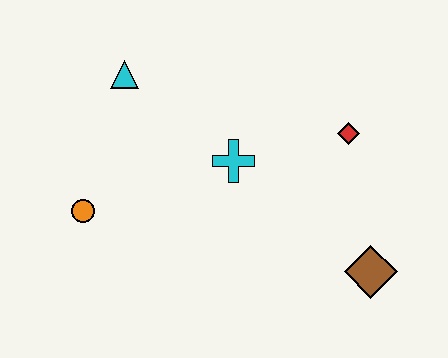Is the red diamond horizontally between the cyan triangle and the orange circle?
No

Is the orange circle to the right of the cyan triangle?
No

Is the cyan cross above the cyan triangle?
No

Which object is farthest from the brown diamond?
The cyan triangle is farthest from the brown diamond.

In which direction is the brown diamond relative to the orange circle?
The brown diamond is to the right of the orange circle.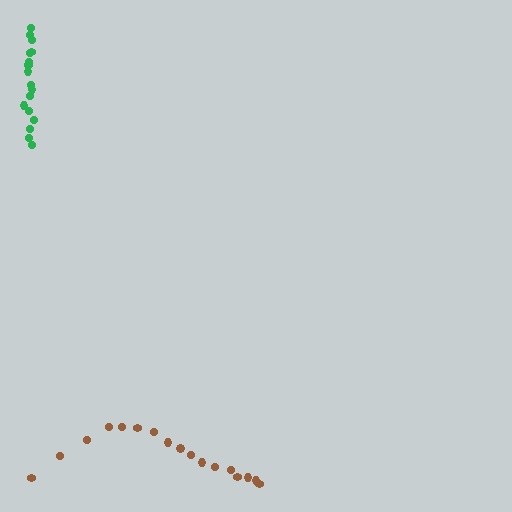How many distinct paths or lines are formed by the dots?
There are 2 distinct paths.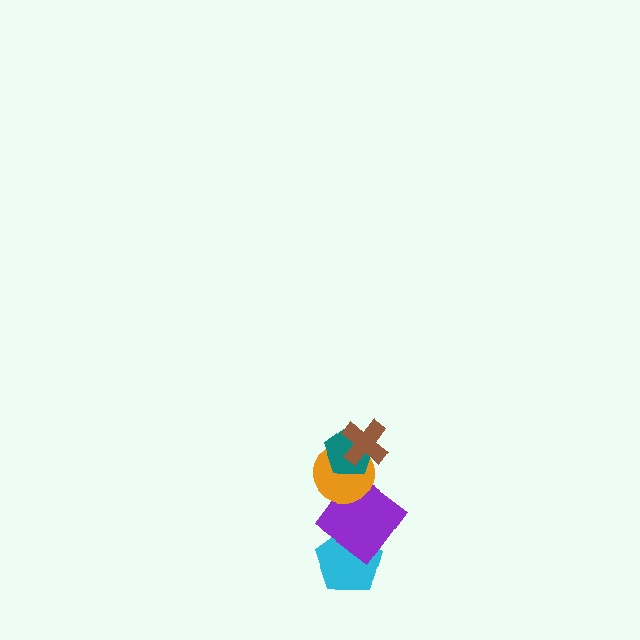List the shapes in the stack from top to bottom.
From top to bottom: the brown cross, the teal pentagon, the orange circle, the purple diamond, the cyan pentagon.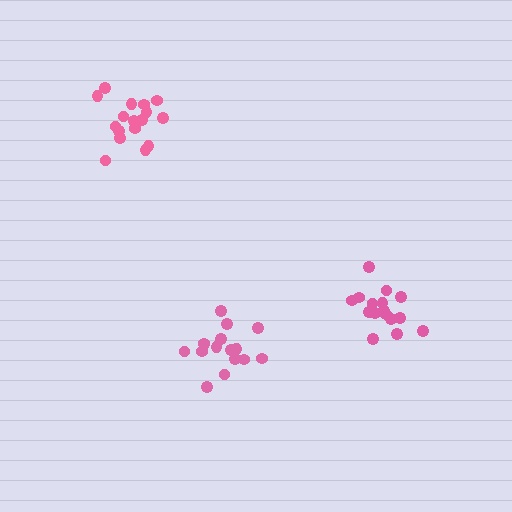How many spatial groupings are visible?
There are 3 spatial groupings.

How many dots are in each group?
Group 1: 17 dots, Group 2: 16 dots, Group 3: 16 dots (49 total).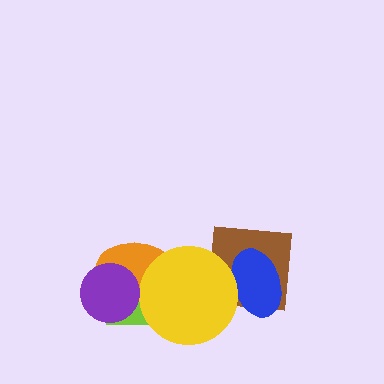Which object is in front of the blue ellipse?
The yellow circle is in front of the blue ellipse.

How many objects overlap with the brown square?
2 objects overlap with the brown square.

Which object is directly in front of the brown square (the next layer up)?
The blue ellipse is directly in front of the brown square.